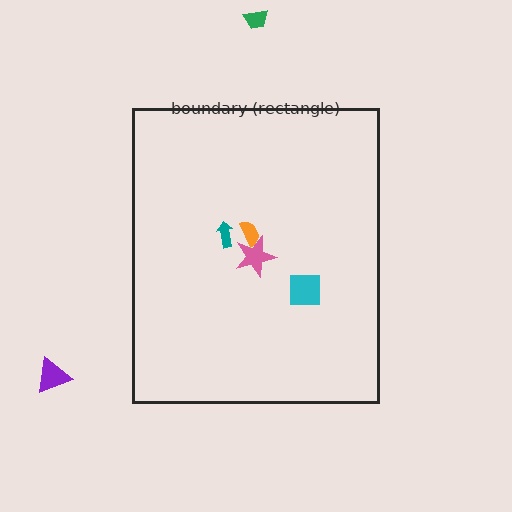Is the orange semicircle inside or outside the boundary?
Inside.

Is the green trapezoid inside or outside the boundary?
Outside.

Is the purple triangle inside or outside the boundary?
Outside.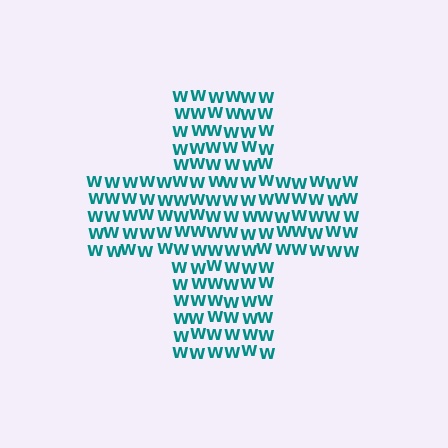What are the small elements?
The small elements are letter W's.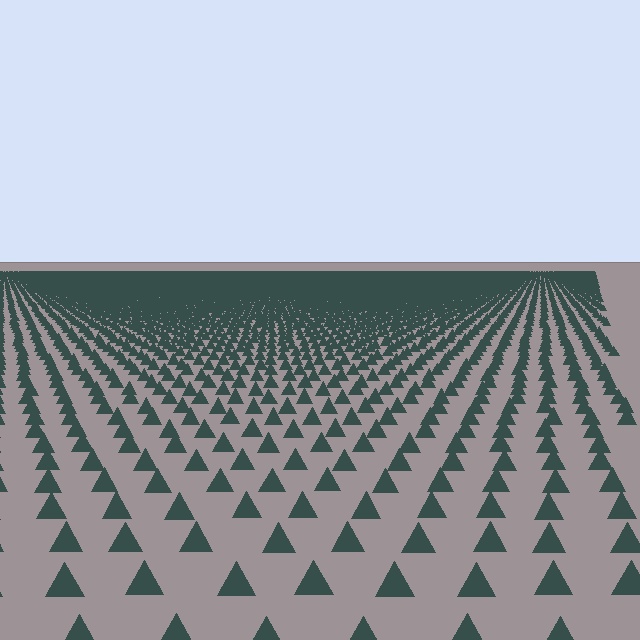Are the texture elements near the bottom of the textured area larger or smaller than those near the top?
Larger. Near the bottom, elements are closer to the viewer and appear at a bigger on-screen size.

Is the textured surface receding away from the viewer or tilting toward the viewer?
The surface is receding away from the viewer. Texture elements get smaller and denser toward the top.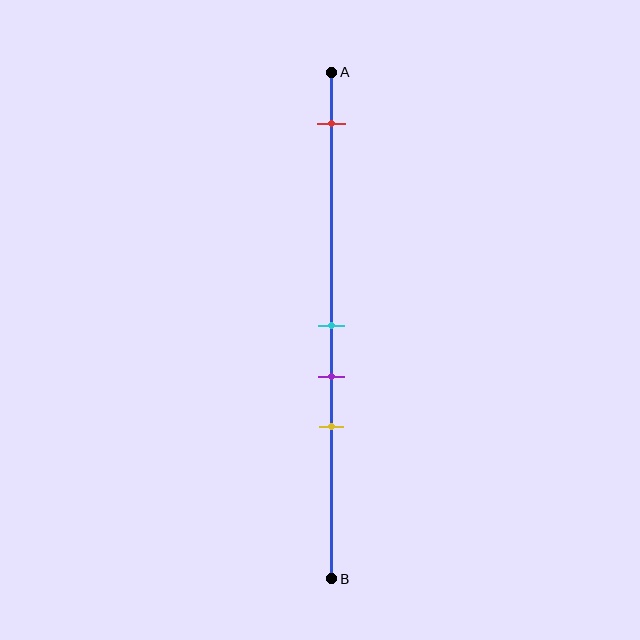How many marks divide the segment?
There are 4 marks dividing the segment.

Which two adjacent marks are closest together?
The cyan and purple marks are the closest adjacent pair.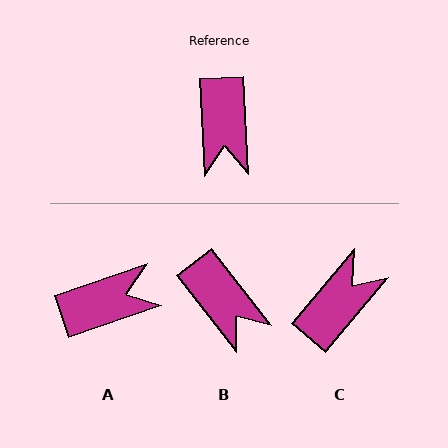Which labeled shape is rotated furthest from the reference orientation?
C, about 137 degrees away.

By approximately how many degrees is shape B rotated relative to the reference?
Approximately 35 degrees counter-clockwise.